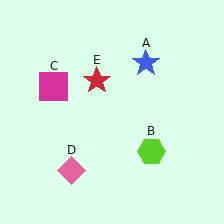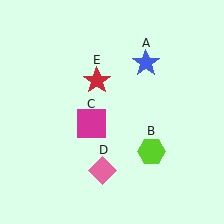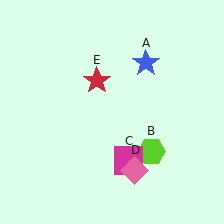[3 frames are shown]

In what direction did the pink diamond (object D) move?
The pink diamond (object D) moved right.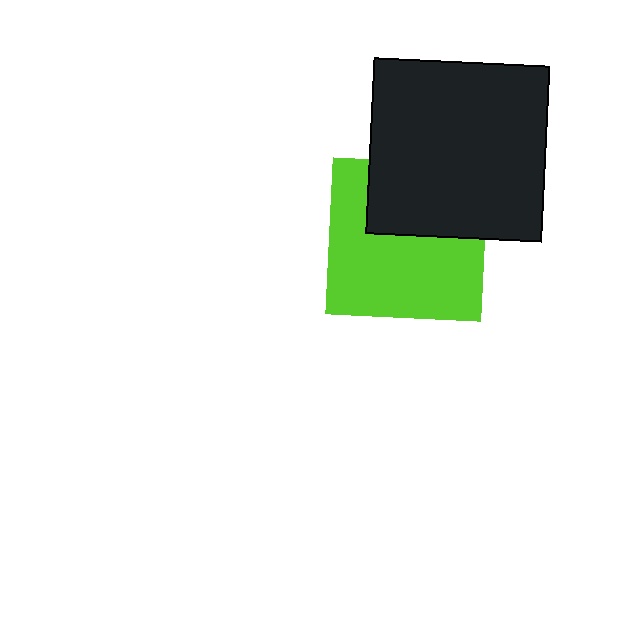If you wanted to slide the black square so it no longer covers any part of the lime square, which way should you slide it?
Slide it up — that is the most direct way to separate the two shapes.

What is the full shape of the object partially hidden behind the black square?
The partially hidden object is a lime square.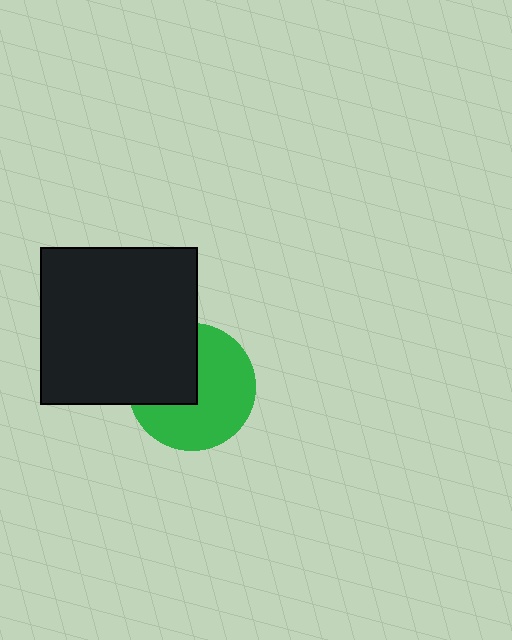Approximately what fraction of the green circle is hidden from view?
Roughly 38% of the green circle is hidden behind the black square.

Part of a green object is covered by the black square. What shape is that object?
It is a circle.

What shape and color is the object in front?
The object in front is a black square.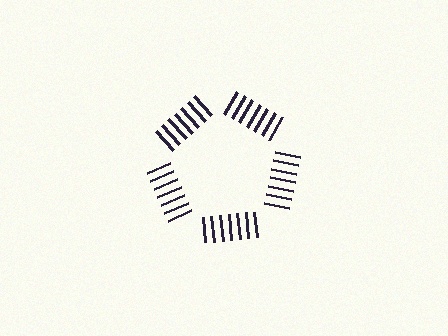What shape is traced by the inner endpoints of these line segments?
An illusory pentagon — the line segments terminate on its edges but no continuous stroke is drawn.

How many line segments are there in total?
35 — 7 along each of the 5 edges.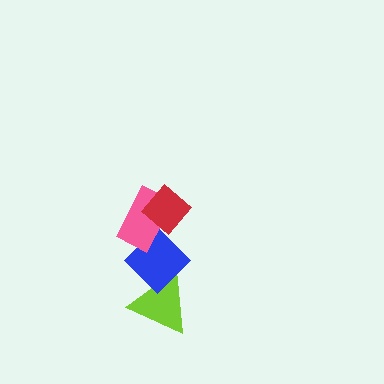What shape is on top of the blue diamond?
The pink rectangle is on top of the blue diamond.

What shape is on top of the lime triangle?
The blue diamond is on top of the lime triangle.